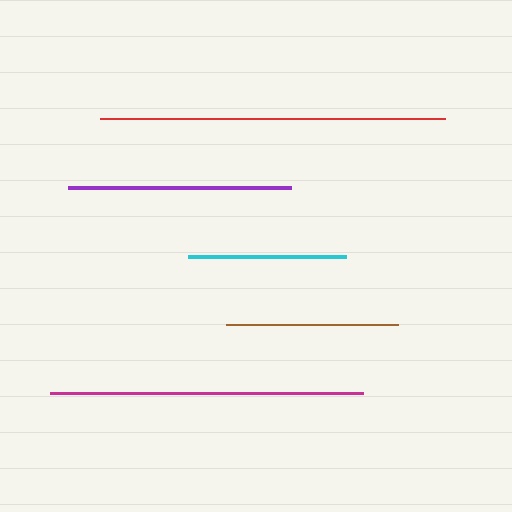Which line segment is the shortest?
The cyan line is the shortest at approximately 158 pixels.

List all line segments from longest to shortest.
From longest to shortest: red, magenta, purple, brown, cyan.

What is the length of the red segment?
The red segment is approximately 345 pixels long.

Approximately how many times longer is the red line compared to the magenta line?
The red line is approximately 1.1 times the length of the magenta line.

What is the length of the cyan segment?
The cyan segment is approximately 158 pixels long.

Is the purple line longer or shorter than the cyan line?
The purple line is longer than the cyan line.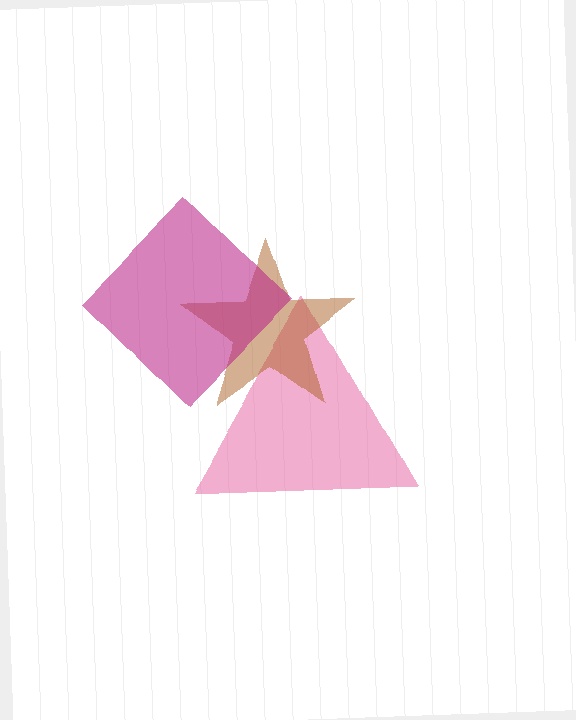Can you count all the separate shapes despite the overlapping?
Yes, there are 3 separate shapes.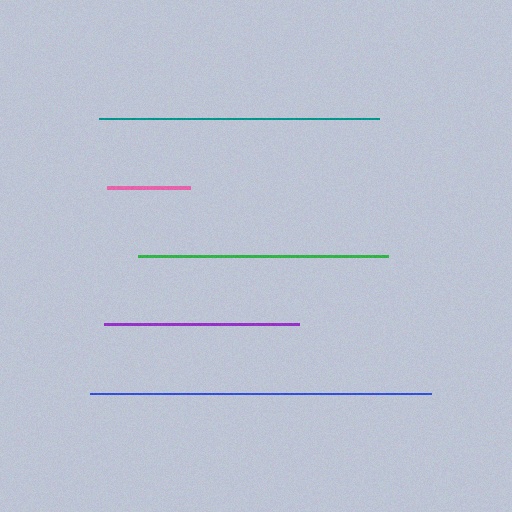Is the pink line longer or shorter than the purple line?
The purple line is longer than the pink line.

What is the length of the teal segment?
The teal segment is approximately 280 pixels long.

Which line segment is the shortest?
The pink line is the shortest at approximately 83 pixels.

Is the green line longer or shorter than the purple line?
The green line is longer than the purple line.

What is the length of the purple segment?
The purple segment is approximately 196 pixels long.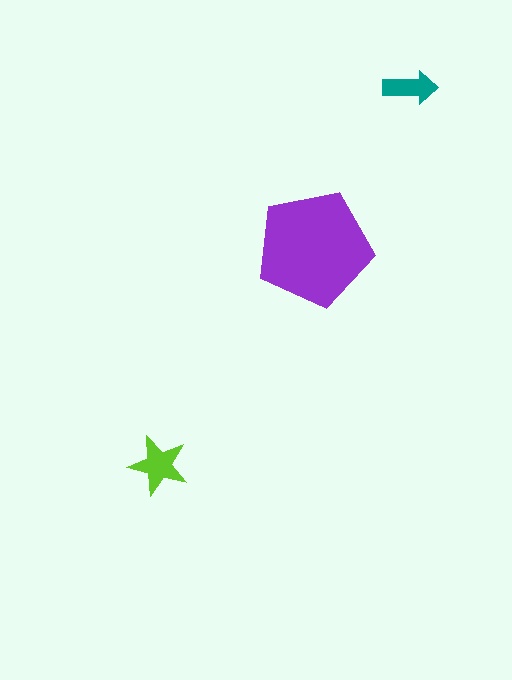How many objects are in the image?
There are 3 objects in the image.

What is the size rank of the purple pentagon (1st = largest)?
1st.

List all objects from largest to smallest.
The purple pentagon, the lime star, the teal arrow.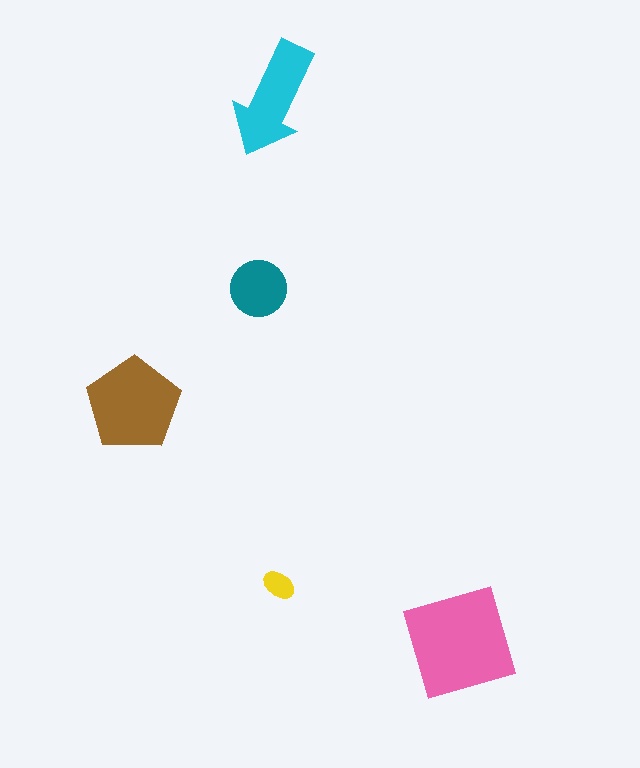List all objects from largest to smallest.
The pink diamond, the brown pentagon, the cyan arrow, the teal circle, the yellow ellipse.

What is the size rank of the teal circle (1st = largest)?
4th.